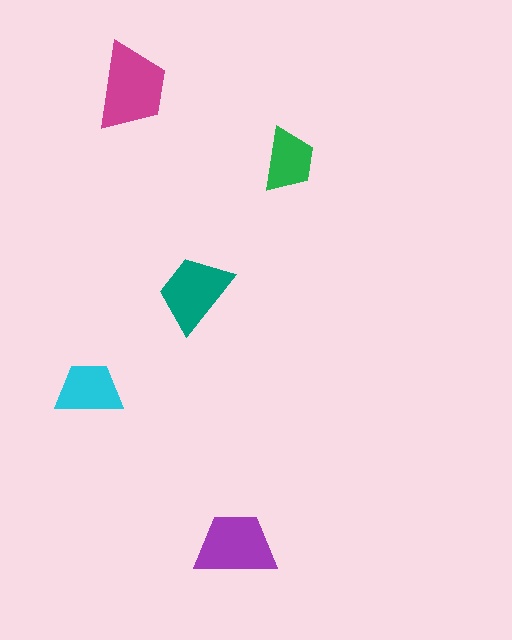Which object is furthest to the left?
The cyan trapezoid is leftmost.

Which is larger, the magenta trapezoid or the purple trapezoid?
The magenta one.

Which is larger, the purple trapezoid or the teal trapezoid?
The purple one.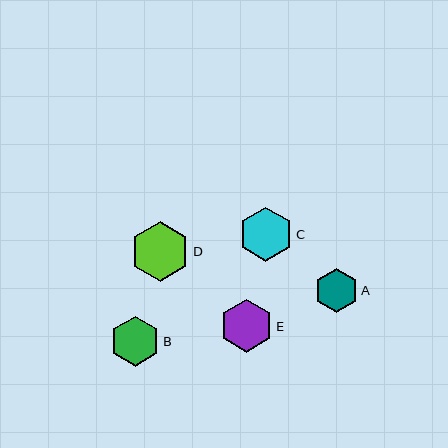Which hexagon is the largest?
Hexagon D is the largest with a size of approximately 60 pixels.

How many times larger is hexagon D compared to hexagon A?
Hexagon D is approximately 1.4 times the size of hexagon A.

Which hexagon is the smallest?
Hexagon A is the smallest with a size of approximately 43 pixels.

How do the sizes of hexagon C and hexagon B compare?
Hexagon C and hexagon B are approximately the same size.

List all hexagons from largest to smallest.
From largest to smallest: D, C, E, B, A.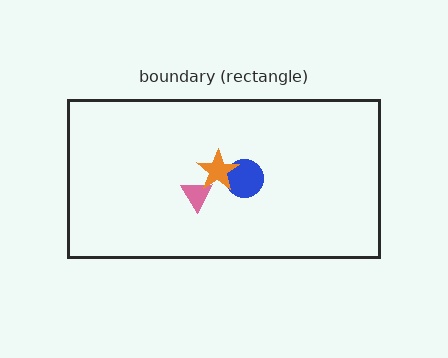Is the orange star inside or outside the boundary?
Inside.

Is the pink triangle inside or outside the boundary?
Inside.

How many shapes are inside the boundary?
3 inside, 0 outside.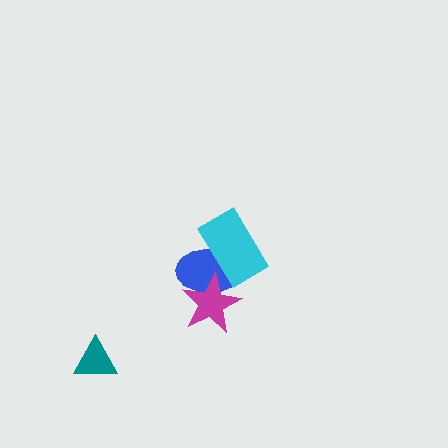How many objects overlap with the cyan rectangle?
1 object overlaps with the cyan rectangle.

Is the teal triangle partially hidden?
No, no other shape covers it.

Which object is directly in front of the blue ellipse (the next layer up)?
The cyan rectangle is directly in front of the blue ellipse.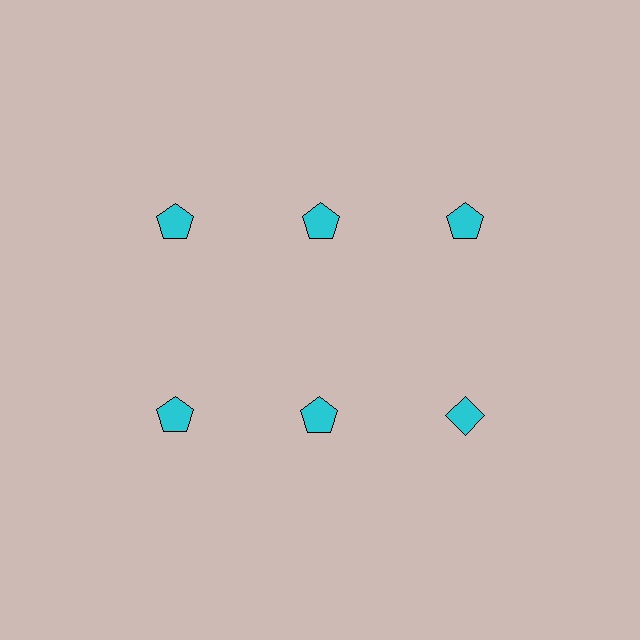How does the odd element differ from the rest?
It has a different shape: diamond instead of pentagon.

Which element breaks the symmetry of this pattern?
The cyan diamond in the second row, center column breaks the symmetry. All other shapes are cyan pentagons.